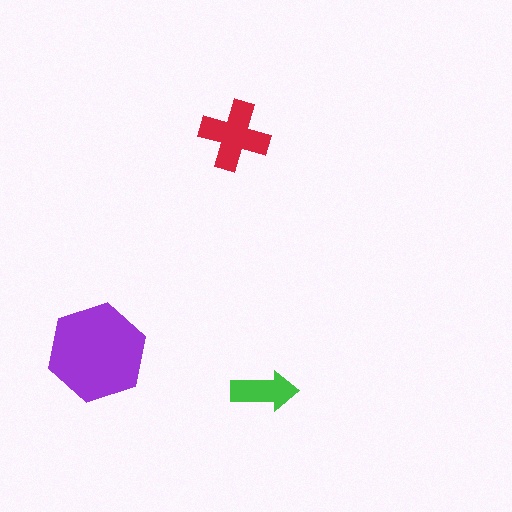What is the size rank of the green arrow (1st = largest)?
3rd.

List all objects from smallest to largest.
The green arrow, the red cross, the purple hexagon.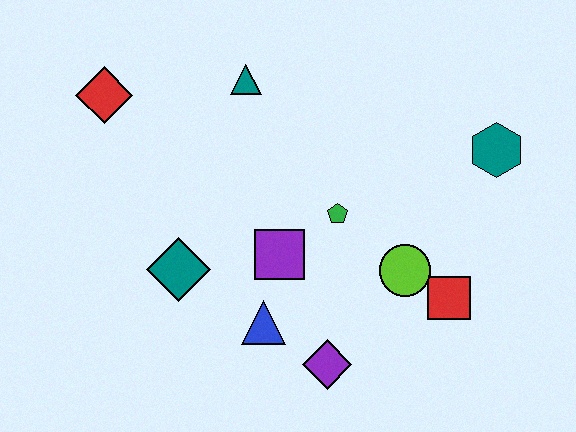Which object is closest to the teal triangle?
The red diamond is closest to the teal triangle.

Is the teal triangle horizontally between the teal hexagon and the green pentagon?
No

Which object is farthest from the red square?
The red diamond is farthest from the red square.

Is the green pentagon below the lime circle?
No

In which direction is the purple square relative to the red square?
The purple square is to the left of the red square.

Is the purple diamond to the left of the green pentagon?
Yes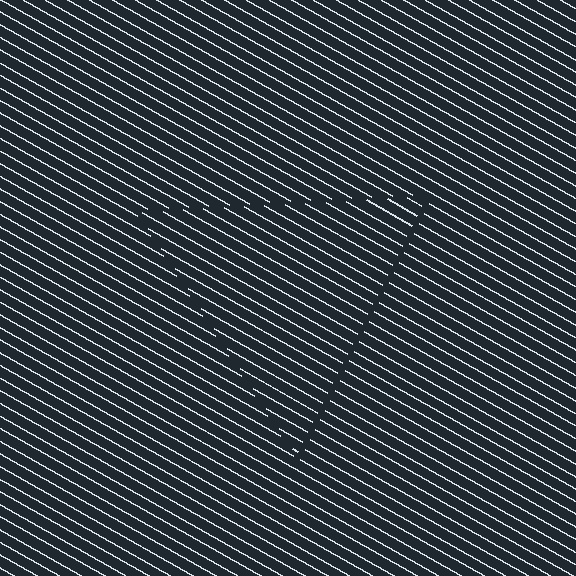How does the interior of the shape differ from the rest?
The interior of the shape contains the same grating, shifted by half a period — the contour is defined by the phase discontinuity where line-ends from the inner and outer gratings abut.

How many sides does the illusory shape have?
3 sides — the line-ends trace a triangle.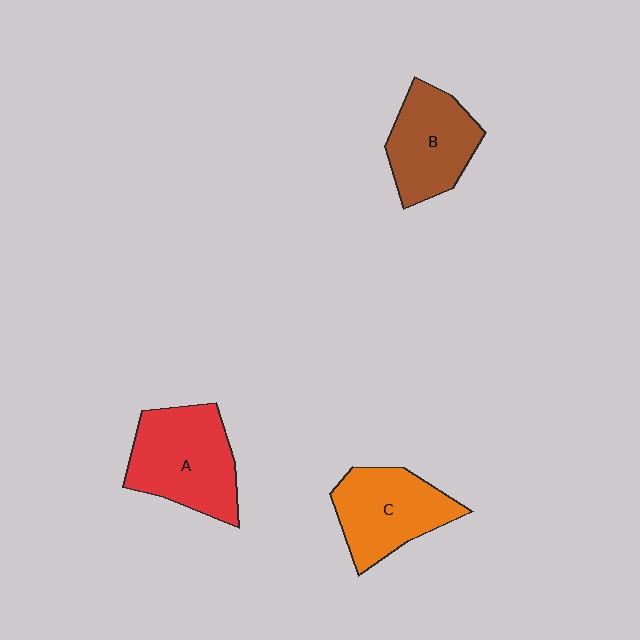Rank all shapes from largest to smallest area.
From largest to smallest: A (red), C (orange), B (brown).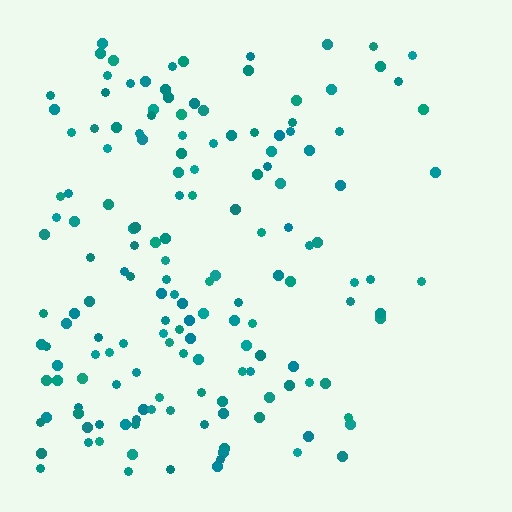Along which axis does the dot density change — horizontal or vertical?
Horizontal.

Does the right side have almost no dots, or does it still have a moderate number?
Still a moderate number, just noticeably fewer than the left.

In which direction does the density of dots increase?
From right to left, with the left side densest.